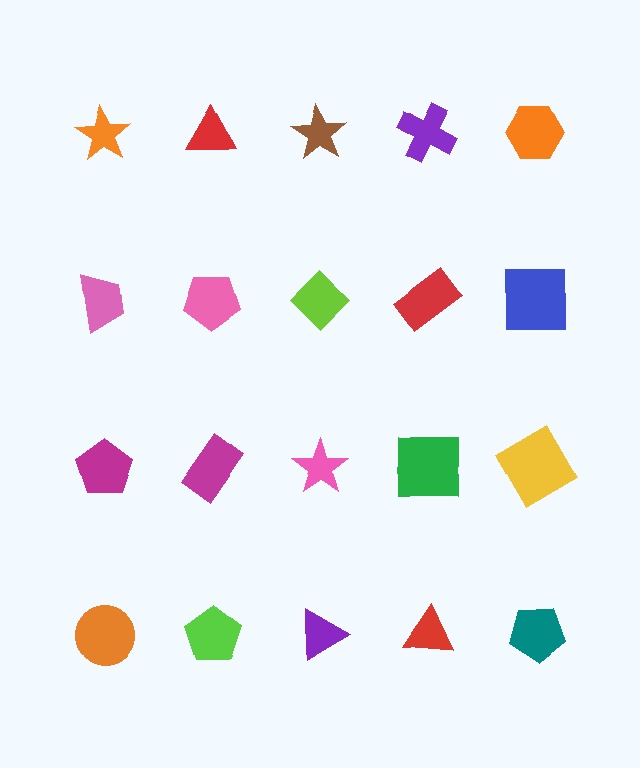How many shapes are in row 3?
5 shapes.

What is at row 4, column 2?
A lime pentagon.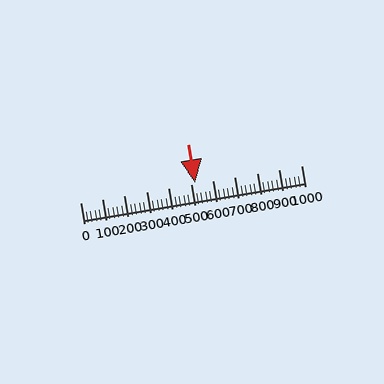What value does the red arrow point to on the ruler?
The red arrow points to approximately 520.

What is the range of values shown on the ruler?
The ruler shows values from 0 to 1000.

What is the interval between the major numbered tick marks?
The major tick marks are spaced 100 units apart.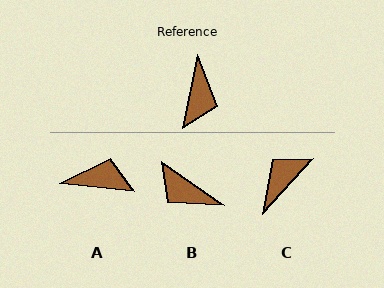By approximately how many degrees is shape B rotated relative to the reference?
Approximately 113 degrees clockwise.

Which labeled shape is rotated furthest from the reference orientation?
C, about 149 degrees away.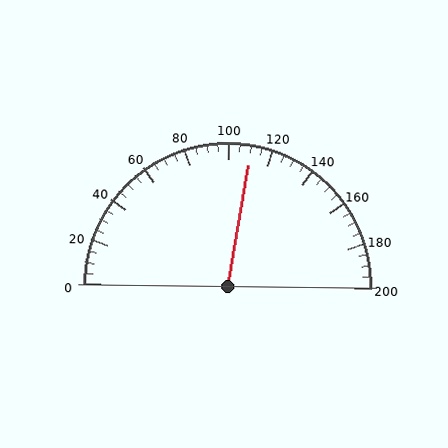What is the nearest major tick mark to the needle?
The nearest major tick mark is 120.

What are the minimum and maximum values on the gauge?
The gauge ranges from 0 to 200.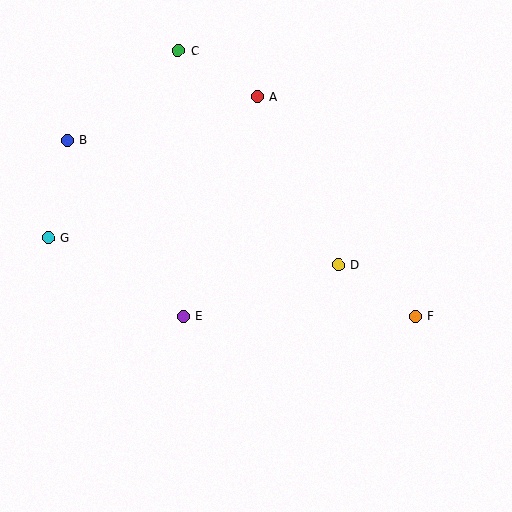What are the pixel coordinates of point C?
Point C is at (179, 51).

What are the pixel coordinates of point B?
Point B is at (67, 140).